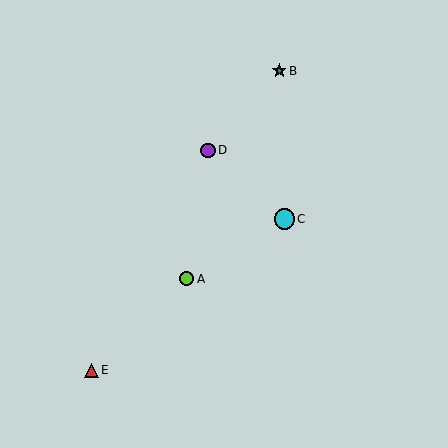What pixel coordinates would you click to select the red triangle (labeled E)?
Click at (91, 370) to select the red triangle E.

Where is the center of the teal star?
The center of the teal star is at (279, 71).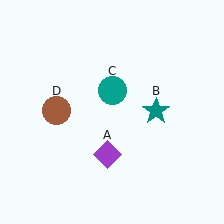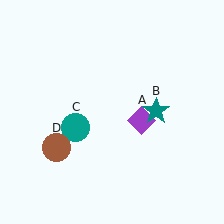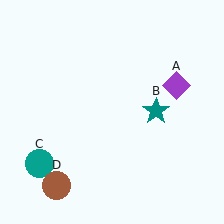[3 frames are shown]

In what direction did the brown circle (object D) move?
The brown circle (object D) moved down.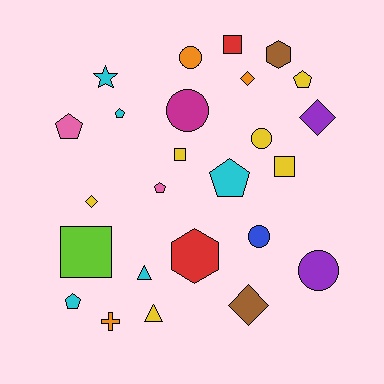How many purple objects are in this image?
There are 2 purple objects.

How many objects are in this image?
There are 25 objects.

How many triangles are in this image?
There are 2 triangles.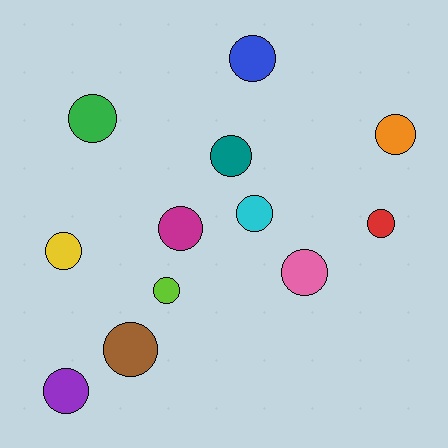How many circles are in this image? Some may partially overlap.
There are 12 circles.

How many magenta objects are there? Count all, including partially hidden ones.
There is 1 magenta object.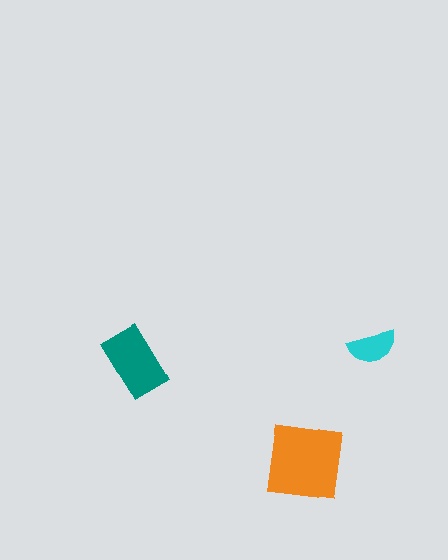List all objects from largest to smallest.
The orange square, the teal rectangle, the cyan semicircle.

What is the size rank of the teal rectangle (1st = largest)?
2nd.